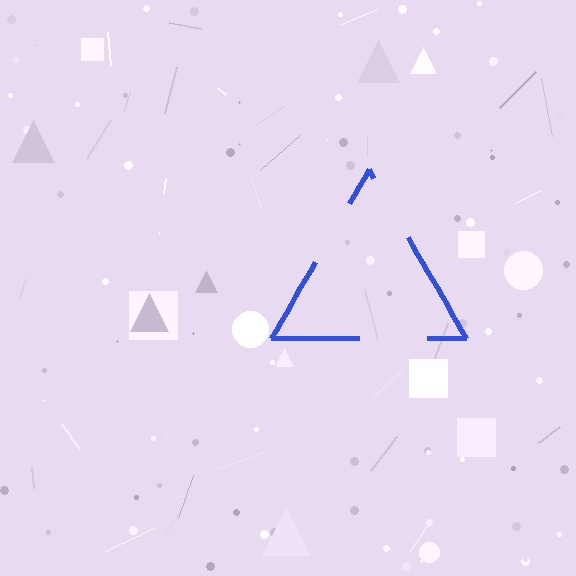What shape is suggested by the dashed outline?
The dashed outline suggests a triangle.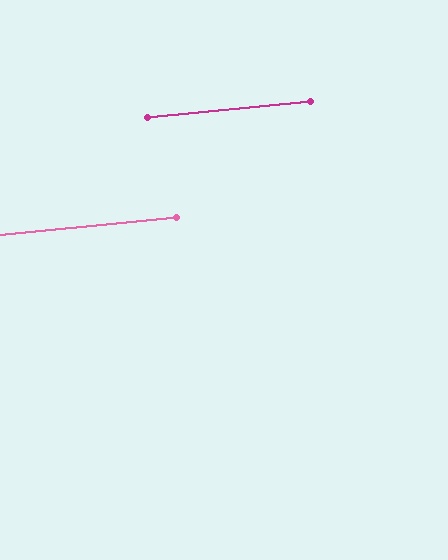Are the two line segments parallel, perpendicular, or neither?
Parallel — their directions differ by only 0.1°.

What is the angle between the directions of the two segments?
Approximately 0 degrees.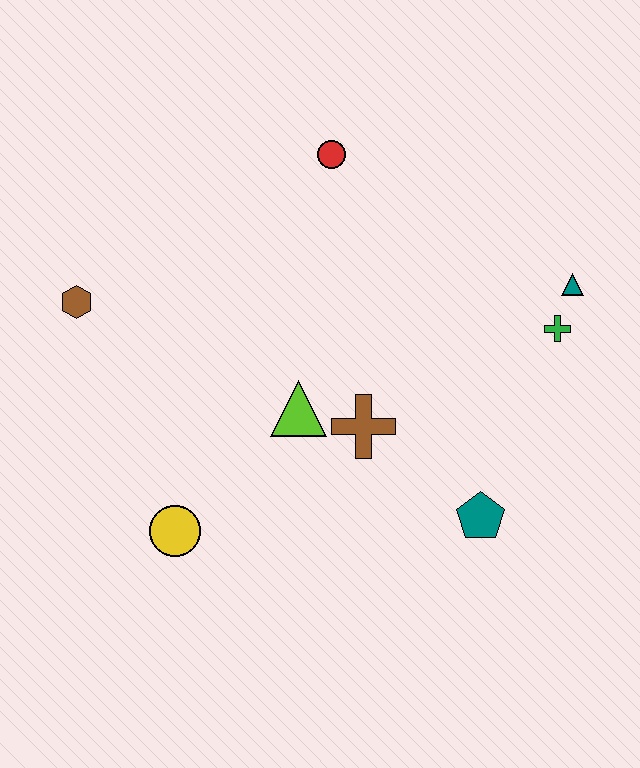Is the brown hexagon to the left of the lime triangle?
Yes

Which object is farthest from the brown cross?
The brown hexagon is farthest from the brown cross.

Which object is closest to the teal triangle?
The green cross is closest to the teal triangle.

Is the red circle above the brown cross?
Yes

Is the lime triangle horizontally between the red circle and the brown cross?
No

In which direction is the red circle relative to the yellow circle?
The red circle is above the yellow circle.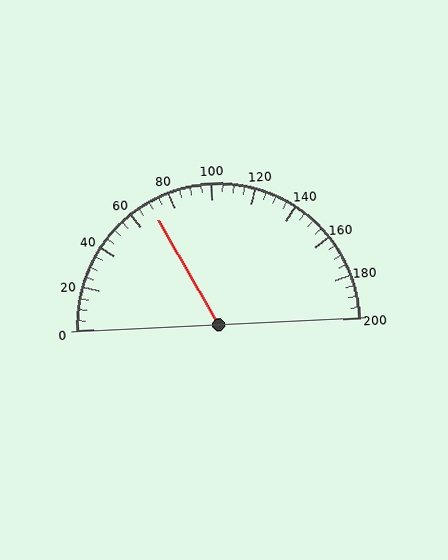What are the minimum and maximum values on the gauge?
The gauge ranges from 0 to 200.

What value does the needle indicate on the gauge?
The needle indicates approximately 70.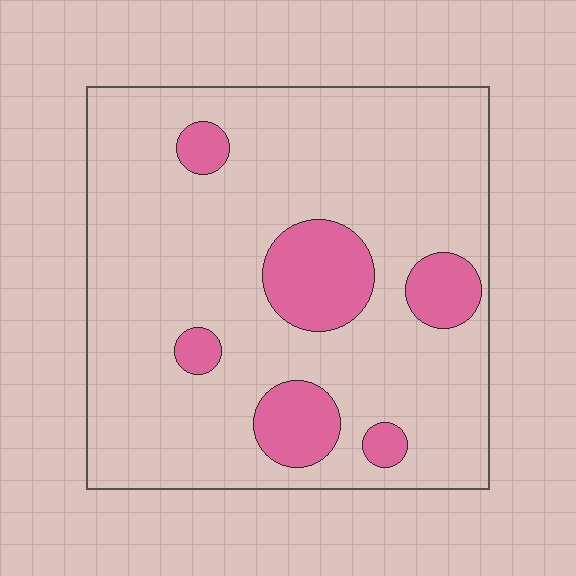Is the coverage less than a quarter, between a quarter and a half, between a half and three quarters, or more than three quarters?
Less than a quarter.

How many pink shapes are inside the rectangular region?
6.